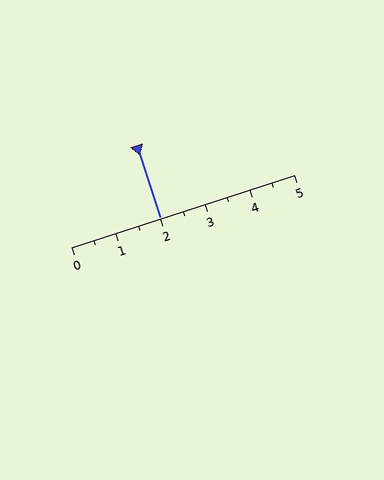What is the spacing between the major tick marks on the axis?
The major ticks are spaced 1 apart.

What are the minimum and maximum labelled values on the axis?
The axis runs from 0 to 5.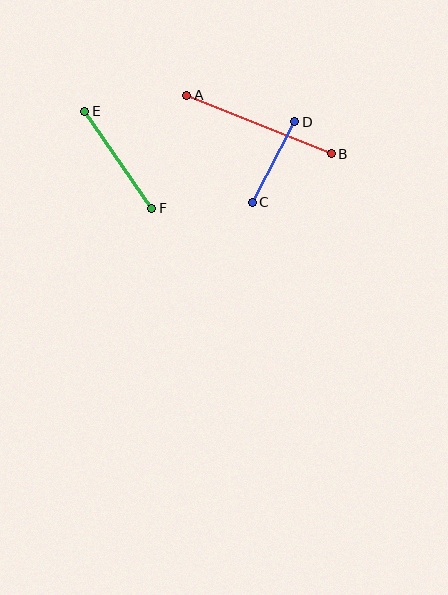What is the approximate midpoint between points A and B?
The midpoint is at approximately (259, 125) pixels.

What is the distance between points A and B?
The distance is approximately 156 pixels.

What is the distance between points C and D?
The distance is approximately 91 pixels.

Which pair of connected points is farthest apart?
Points A and B are farthest apart.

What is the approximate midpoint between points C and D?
The midpoint is at approximately (273, 162) pixels.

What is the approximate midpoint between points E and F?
The midpoint is at approximately (118, 160) pixels.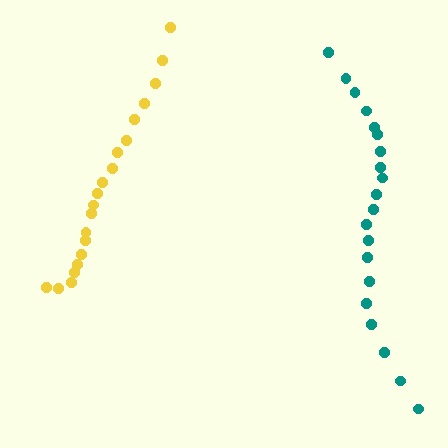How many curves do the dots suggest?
There are 2 distinct paths.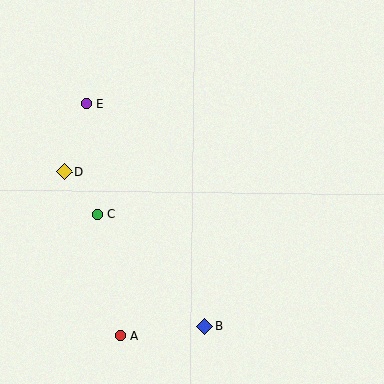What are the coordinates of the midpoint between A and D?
The midpoint between A and D is at (92, 254).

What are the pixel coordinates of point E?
Point E is at (87, 103).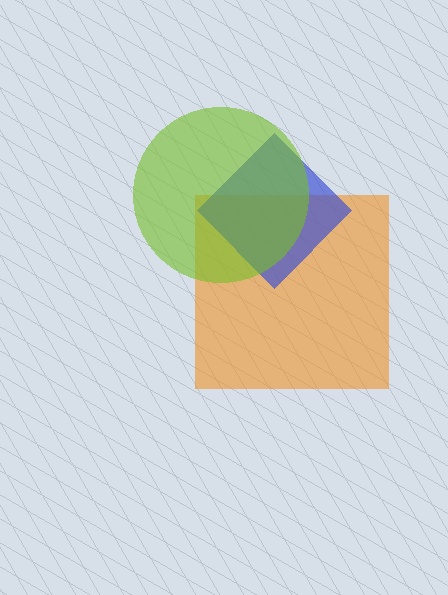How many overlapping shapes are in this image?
There are 3 overlapping shapes in the image.